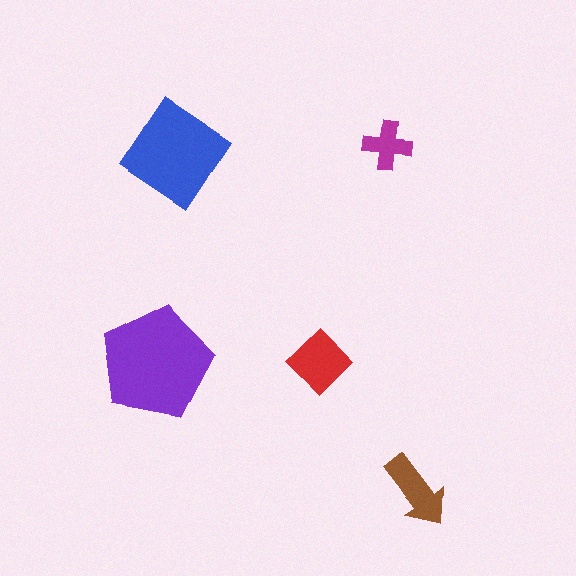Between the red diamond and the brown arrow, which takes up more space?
The red diamond.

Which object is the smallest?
The magenta cross.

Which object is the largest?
The purple pentagon.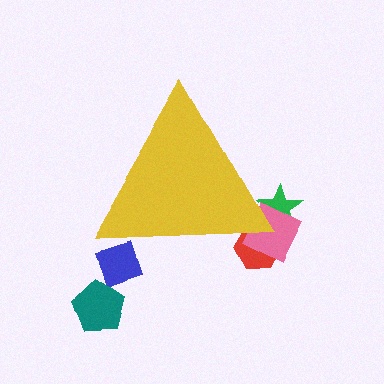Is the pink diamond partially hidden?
Yes, the pink diamond is partially hidden behind the yellow triangle.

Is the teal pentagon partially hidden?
No, the teal pentagon is fully visible.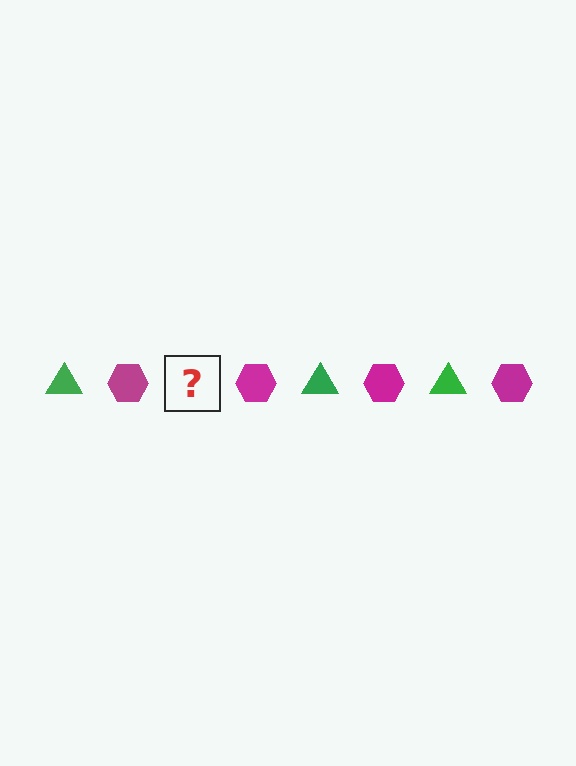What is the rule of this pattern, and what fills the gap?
The rule is that the pattern alternates between green triangle and magenta hexagon. The gap should be filled with a green triangle.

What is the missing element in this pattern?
The missing element is a green triangle.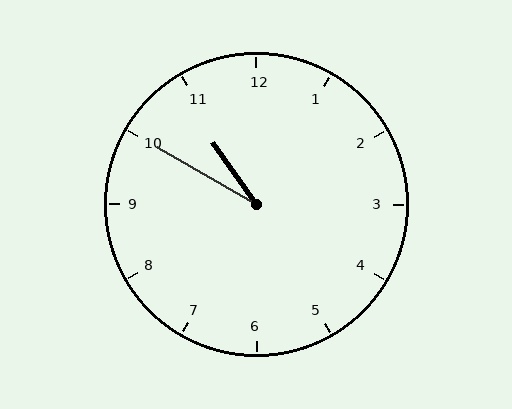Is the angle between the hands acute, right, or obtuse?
It is acute.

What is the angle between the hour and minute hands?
Approximately 25 degrees.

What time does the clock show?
10:50.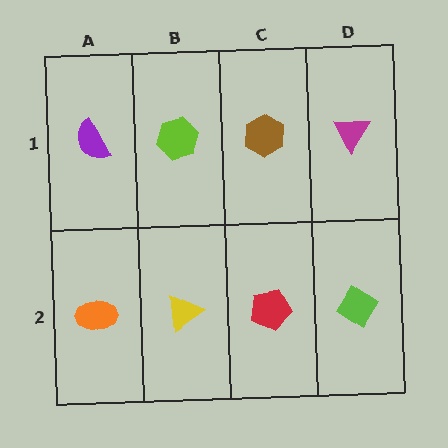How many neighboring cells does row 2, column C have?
3.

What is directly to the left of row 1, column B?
A purple semicircle.